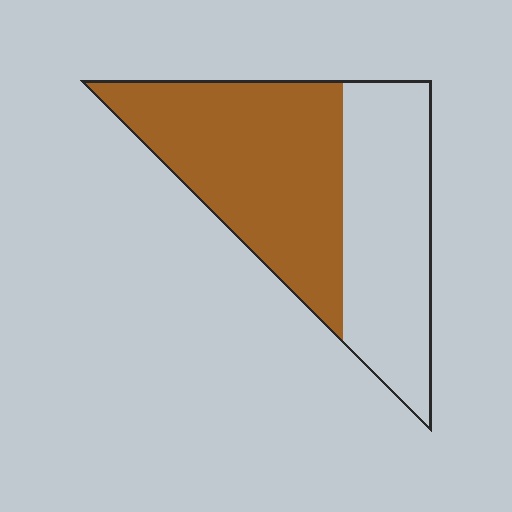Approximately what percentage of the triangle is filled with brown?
Approximately 55%.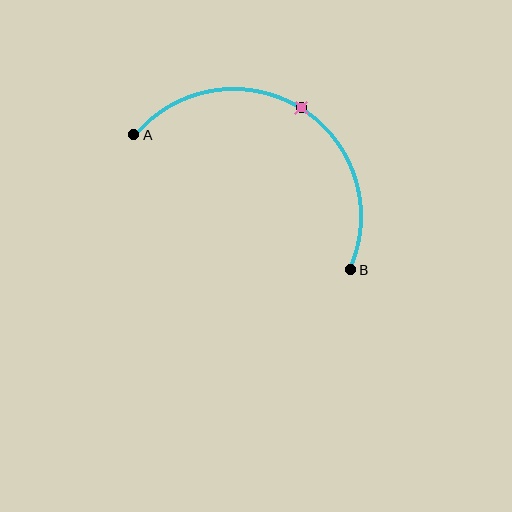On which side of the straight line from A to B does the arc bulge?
The arc bulges above the straight line connecting A and B.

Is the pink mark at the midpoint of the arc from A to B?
Yes. The pink mark lies on the arc at equal arc-length from both A and B — it is the arc midpoint.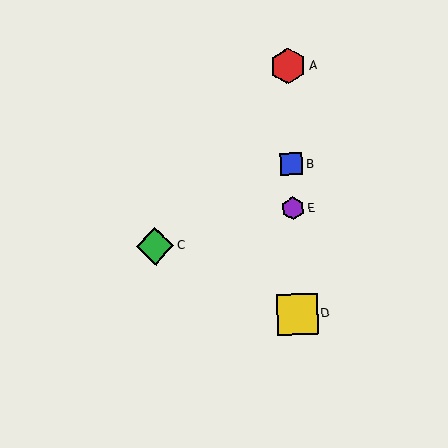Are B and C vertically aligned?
No, B is at x≈292 and C is at x≈155.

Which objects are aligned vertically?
Objects A, B, D, E are aligned vertically.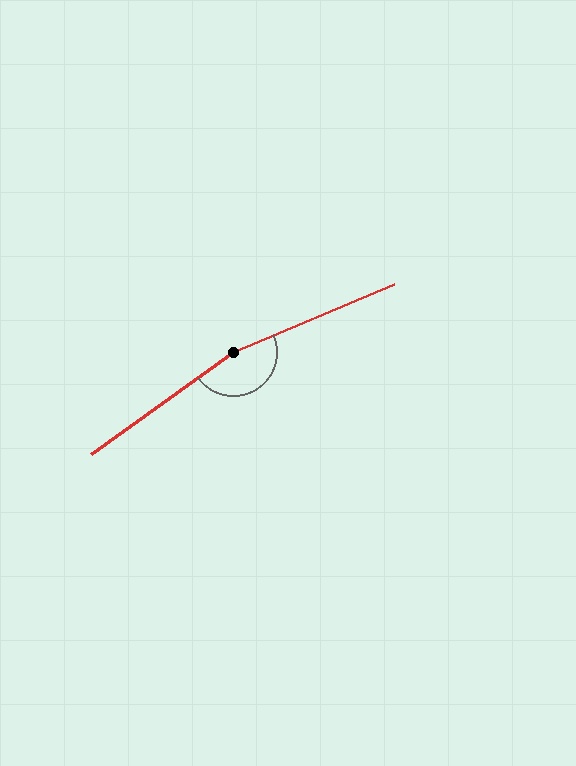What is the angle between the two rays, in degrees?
Approximately 167 degrees.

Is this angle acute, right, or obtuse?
It is obtuse.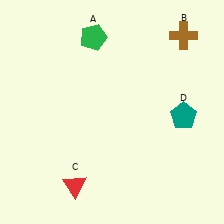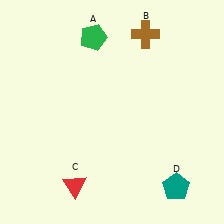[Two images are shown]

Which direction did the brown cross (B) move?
The brown cross (B) moved left.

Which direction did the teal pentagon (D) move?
The teal pentagon (D) moved down.